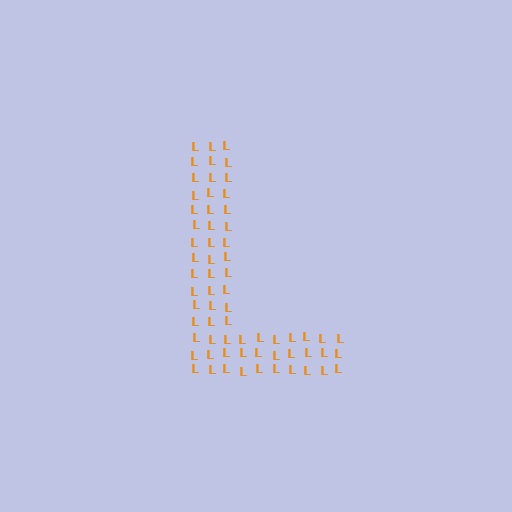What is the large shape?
The large shape is the letter L.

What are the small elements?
The small elements are letter L's.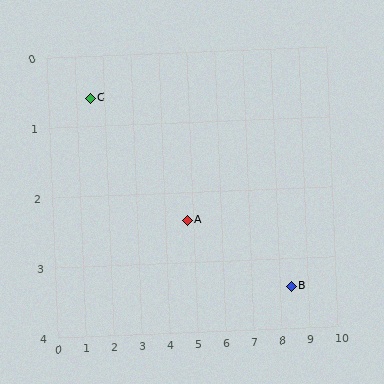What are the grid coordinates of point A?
Point A is at approximately (4.8, 2.4).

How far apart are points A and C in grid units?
Points A and C are about 3.8 grid units apart.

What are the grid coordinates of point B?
Point B is at approximately (8.4, 3.4).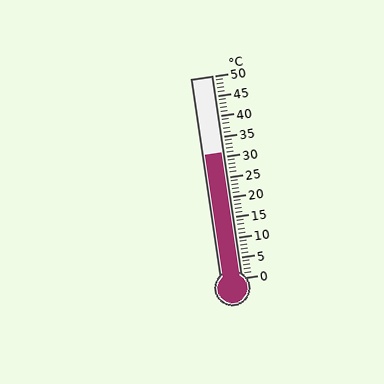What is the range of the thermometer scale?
The thermometer scale ranges from 0°C to 50°C.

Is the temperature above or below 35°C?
The temperature is below 35°C.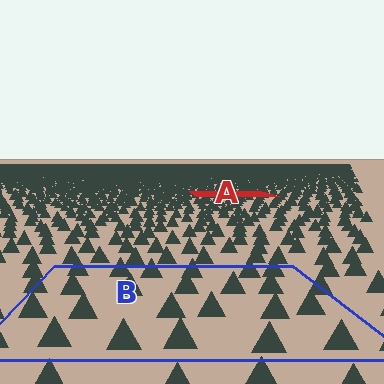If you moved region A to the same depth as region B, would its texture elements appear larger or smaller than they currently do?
They would appear larger. At a closer depth, the same texture elements are projected at a bigger on-screen size.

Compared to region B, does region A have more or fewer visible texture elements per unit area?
Region A has more texture elements per unit area — they are packed more densely because it is farther away.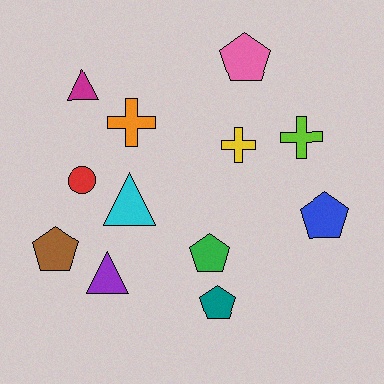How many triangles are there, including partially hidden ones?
There are 3 triangles.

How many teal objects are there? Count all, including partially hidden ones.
There is 1 teal object.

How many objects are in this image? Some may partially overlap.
There are 12 objects.